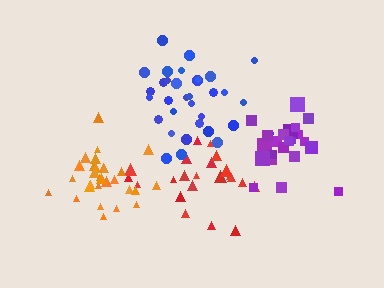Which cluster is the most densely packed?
Purple.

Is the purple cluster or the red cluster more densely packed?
Purple.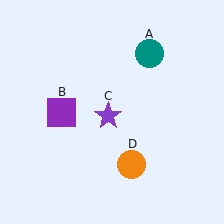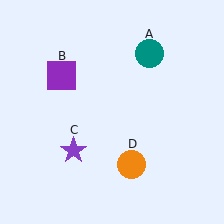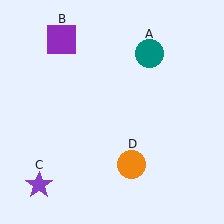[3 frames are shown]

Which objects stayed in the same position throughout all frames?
Teal circle (object A) and orange circle (object D) remained stationary.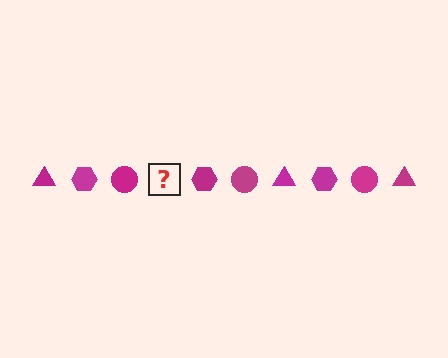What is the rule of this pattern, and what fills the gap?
The rule is that the pattern cycles through triangle, hexagon, circle shapes in magenta. The gap should be filled with a magenta triangle.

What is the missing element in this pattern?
The missing element is a magenta triangle.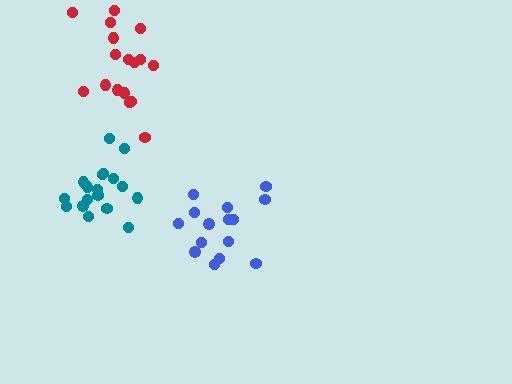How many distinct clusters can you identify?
There are 3 distinct clusters.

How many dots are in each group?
Group 1: 17 dots, Group 2: 18 dots, Group 3: 15 dots (50 total).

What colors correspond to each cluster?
The clusters are colored: red, teal, blue.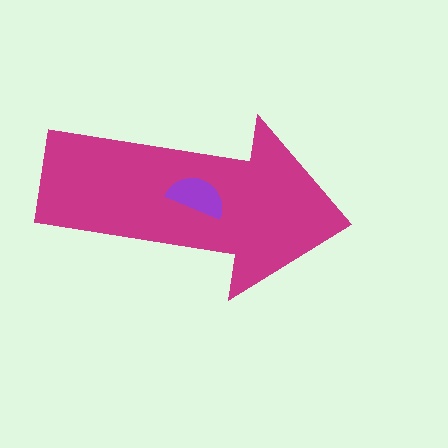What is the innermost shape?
The purple semicircle.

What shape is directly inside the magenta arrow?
The purple semicircle.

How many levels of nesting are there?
2.